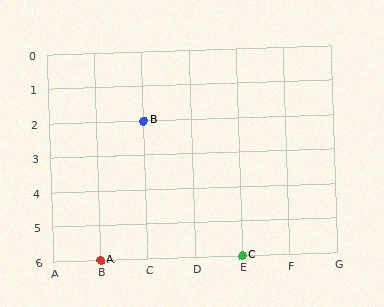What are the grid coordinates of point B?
Point B is at grid coordinates (C, 2).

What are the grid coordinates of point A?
Point A is at grid coordinates (B, 6).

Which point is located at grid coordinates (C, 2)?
Point B is at (C, 2).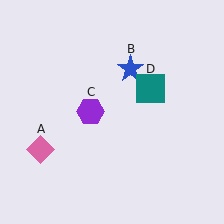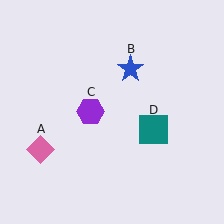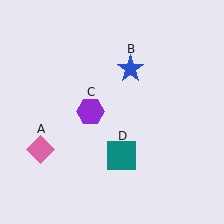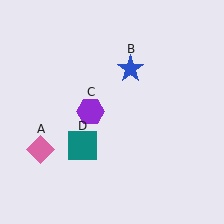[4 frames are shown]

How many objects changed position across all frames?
1 object changed position: teal square (object D).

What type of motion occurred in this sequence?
The teal square (object D) rotated clockwise around the center of the scene.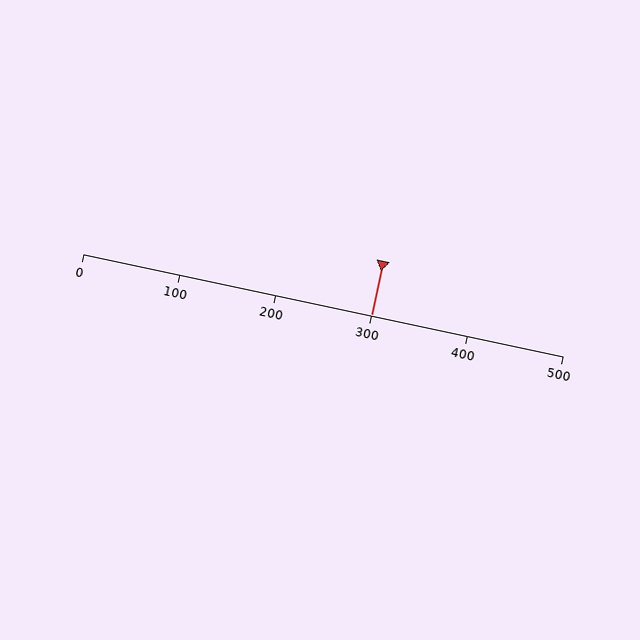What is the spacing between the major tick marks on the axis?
The major ticks are spaced 100 apart.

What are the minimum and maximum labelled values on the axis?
The axis runs from 0 to 500.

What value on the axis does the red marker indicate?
The marker indicates approximately 300.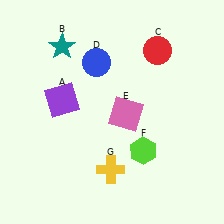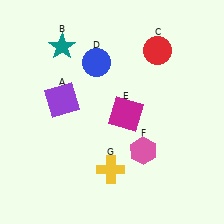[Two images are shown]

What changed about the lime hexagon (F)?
In Image 1, F is lime. In Image 2, it changed to pink.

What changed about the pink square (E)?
In Image 1, E is pink. In Image 2, it changed to magenta.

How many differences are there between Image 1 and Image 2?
There are 2 differences between the two images.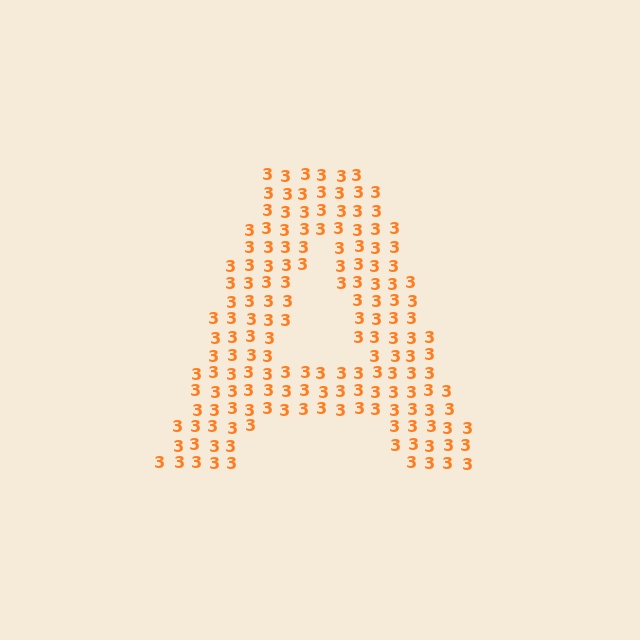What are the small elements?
The small elements are digit 3's.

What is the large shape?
The large shape is the letter A.